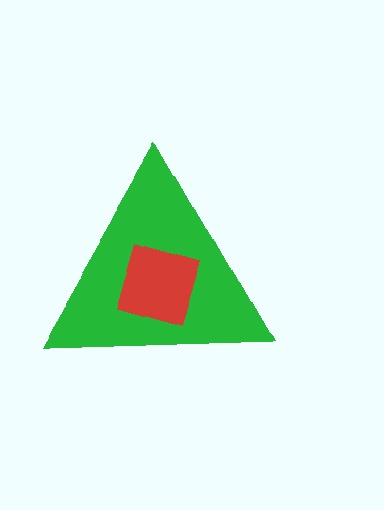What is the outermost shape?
The green triangle.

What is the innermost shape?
The red square.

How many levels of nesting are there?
2.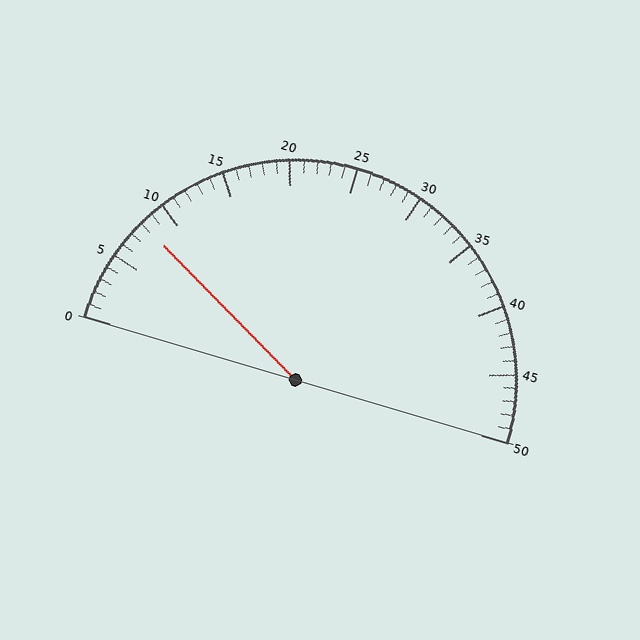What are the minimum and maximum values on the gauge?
The gauge ranges from 0 to 50.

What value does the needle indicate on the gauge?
The needle indicates approximately 8.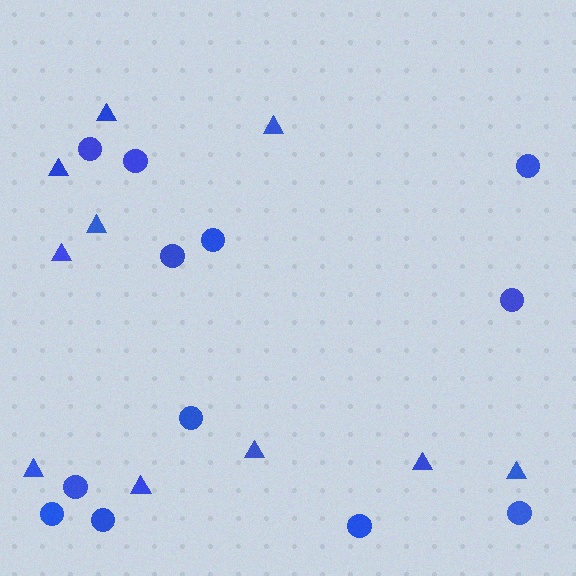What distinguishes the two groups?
There are 2 groups: one group of triangles (10) and one group of circles (12).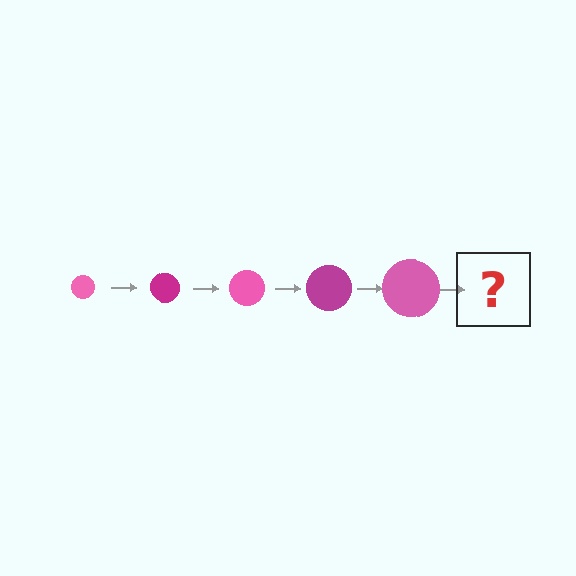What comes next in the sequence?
The next element should be a magenta circle, larger than the previous one.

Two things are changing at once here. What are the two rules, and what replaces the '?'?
The two rules are that the circle grows larger each step and the color cycles through pink and magenta. The '?' should be a magenta circle, larger than the previous one.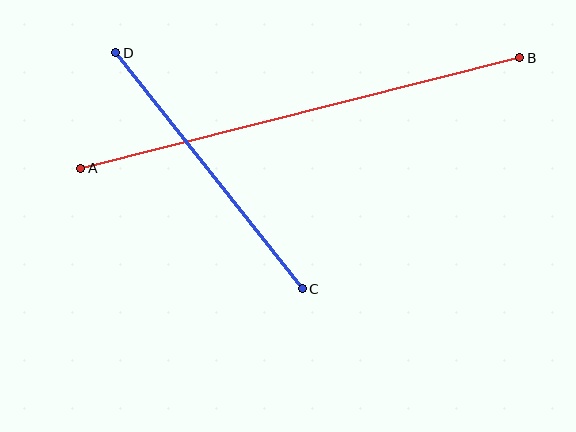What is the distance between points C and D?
The distance is approximately 301 pixels.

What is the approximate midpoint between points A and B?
The midpoint is at approximately (300, 113) pixels.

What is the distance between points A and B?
The distance is approximately 453 pixels.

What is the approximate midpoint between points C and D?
The midpoint is at approximately (209, 171) pixels.